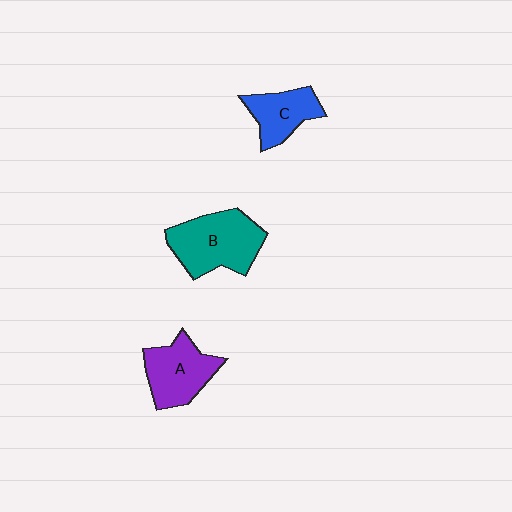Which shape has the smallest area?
Shape C (blue).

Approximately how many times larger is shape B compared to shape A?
Approximately 1.3 times.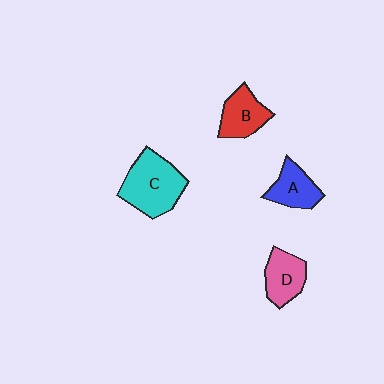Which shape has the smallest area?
Shape A (blue).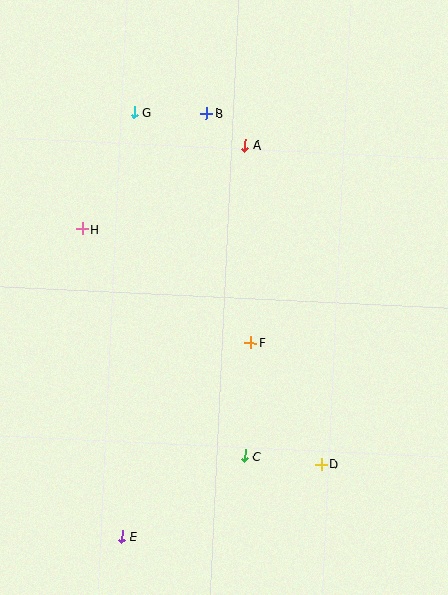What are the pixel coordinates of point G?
Point G is at (134, 112).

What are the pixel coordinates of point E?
Point E is at (121, 537).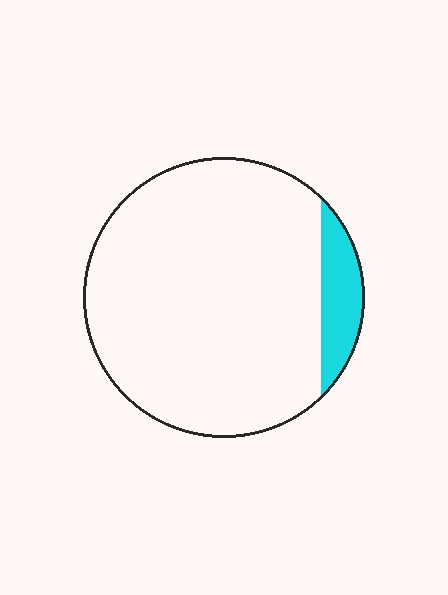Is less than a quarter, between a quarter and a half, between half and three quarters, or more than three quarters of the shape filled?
Less than a quarter.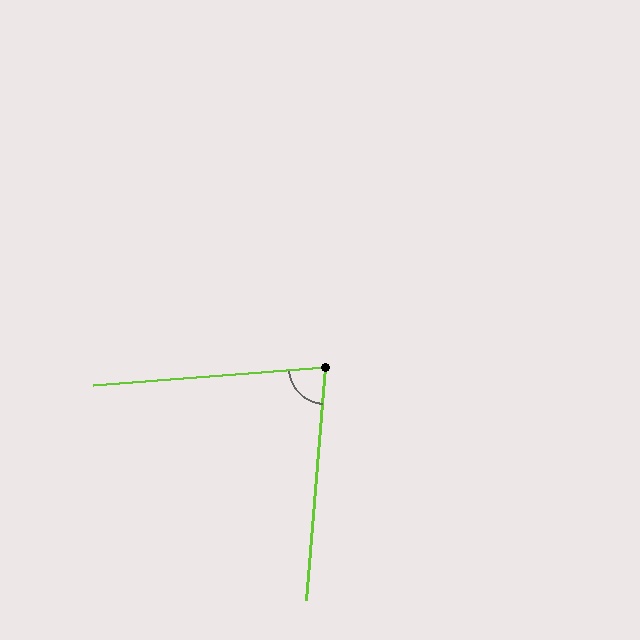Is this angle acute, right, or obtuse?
It is acute.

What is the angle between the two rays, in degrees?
Approximately 81 degrees.